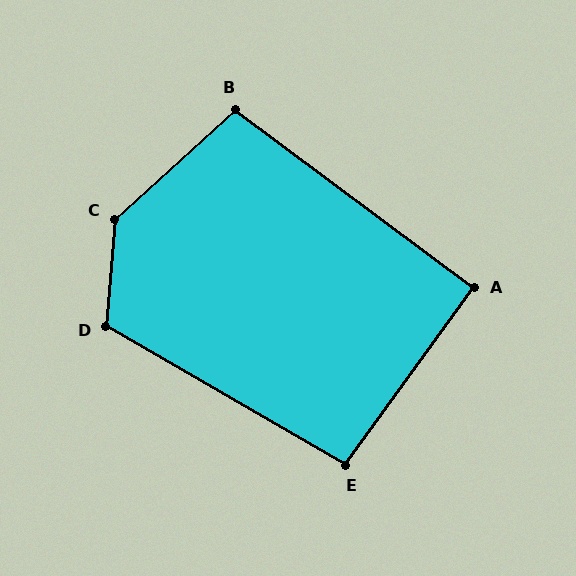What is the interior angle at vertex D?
Approximately 115 degrees (obtuse).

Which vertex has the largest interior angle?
C, at approximately 137 degrees.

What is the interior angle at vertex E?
Approximately 96 degrees (obtuse).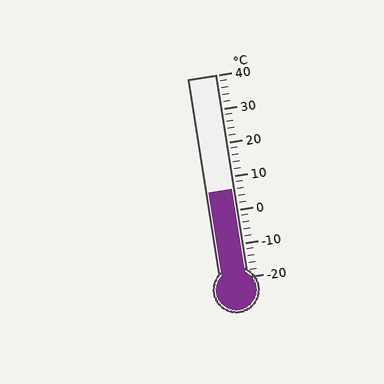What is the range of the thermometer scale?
The thermometer scale ranges from -20°C to 40°C.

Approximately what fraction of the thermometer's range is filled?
The thermometer is filled to approximately 45% of its range.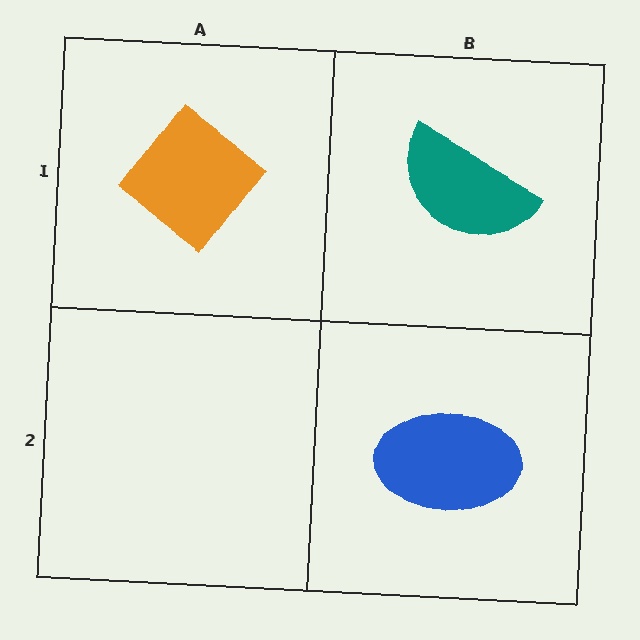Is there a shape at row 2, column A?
No, that cell is empty.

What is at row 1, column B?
A teal semicircle.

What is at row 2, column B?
A blue ellipse.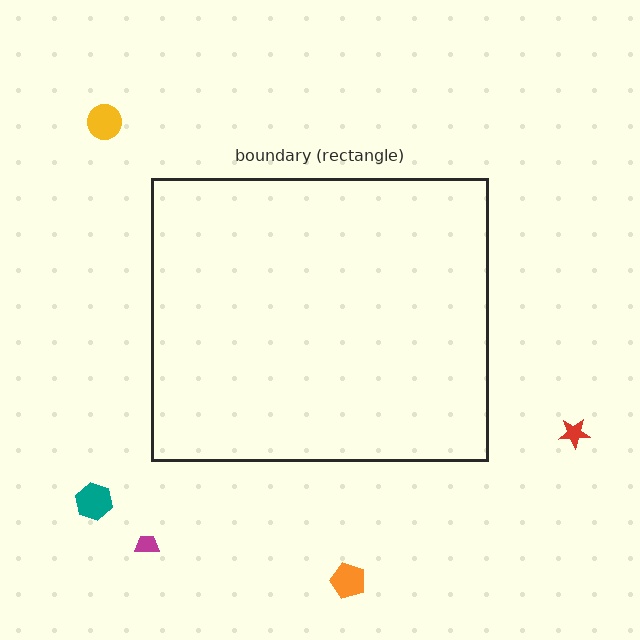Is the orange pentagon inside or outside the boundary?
Outside.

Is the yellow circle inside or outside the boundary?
Outside.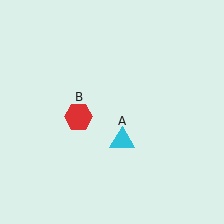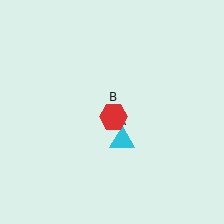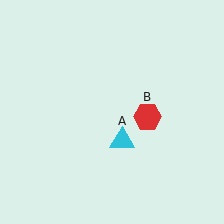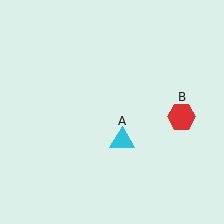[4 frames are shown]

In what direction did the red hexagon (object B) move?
The red hexagon (object B) moved right.